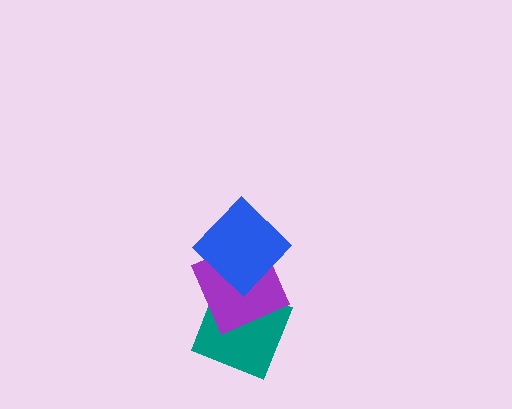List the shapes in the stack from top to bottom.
From top to bottom: the blue diamond, the purple square, the teal square.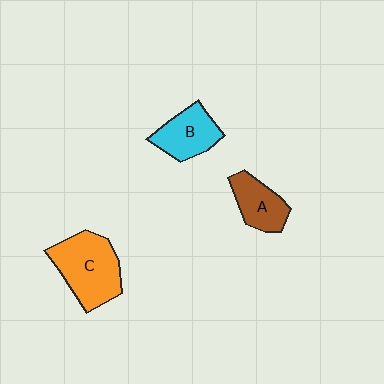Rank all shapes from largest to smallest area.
From largest to smallest: C (orange), B (cyan), A (brown).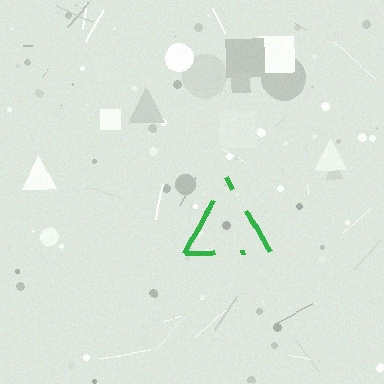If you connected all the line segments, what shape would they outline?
They would outline a triangle.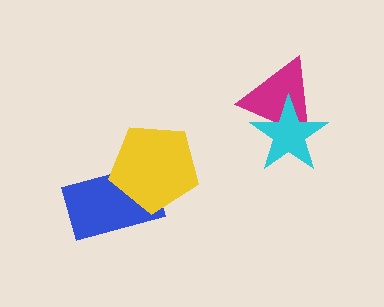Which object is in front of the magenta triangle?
The cyan star is in front of the magenta triangle.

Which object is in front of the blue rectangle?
The yellow pentagon is in front of the blue rectangle.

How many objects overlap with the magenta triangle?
1 object overlaps with the magenta triangle.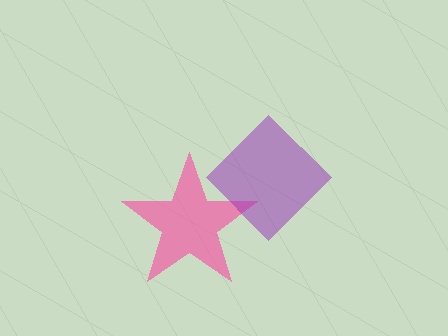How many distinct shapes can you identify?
There are 2 distinct shapes: a pink star, a purple diamond.